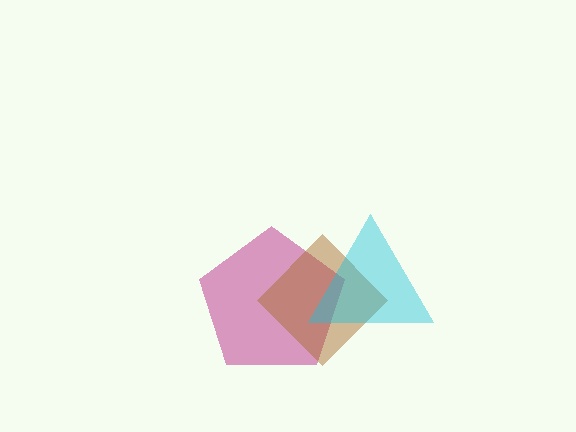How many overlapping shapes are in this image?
There are 3 overlapping shapes in the image.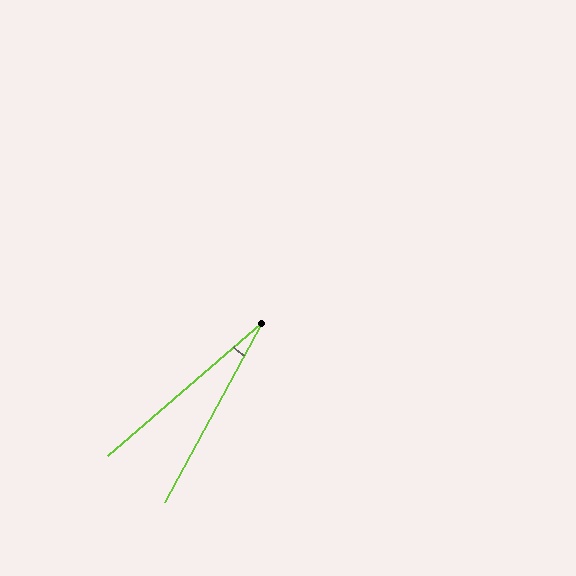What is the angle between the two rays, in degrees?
Approximately 21 degrees.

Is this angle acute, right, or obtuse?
It is acute.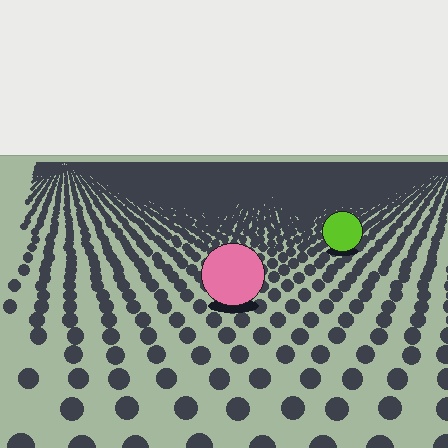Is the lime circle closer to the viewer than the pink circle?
No. The pink circle is closer — you can tell from the texture gradient: the ground texture is coarser near it.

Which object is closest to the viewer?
The pink circle is closest. The texture marks near it are larger and more spread out.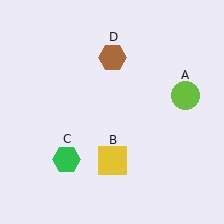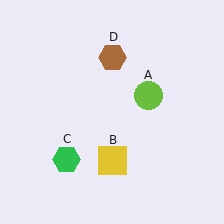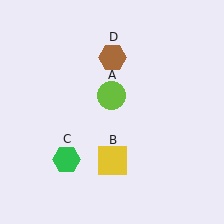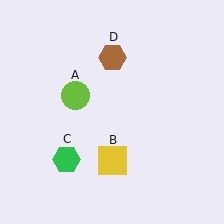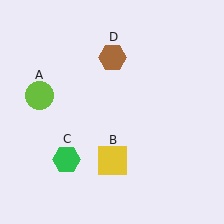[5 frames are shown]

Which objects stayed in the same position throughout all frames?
Yellow square (object B) and green hexagon (object C) and brown hexagon (object D) remained stationary.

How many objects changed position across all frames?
1 object changed position: lime circle (object A).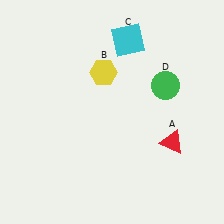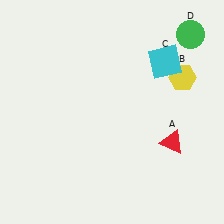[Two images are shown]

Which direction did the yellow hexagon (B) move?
The yellow hexagon (B) moved right.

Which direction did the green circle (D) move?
The green circle (D) moved up.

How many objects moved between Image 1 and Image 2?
3 objects moved between the two images.